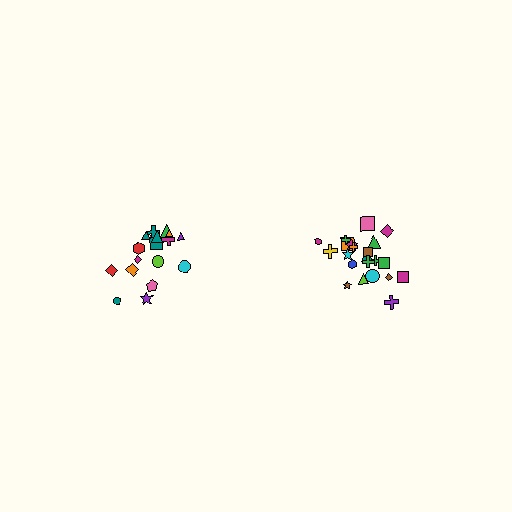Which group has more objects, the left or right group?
The right group.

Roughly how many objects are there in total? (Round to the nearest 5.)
Roughly 40 objects in total.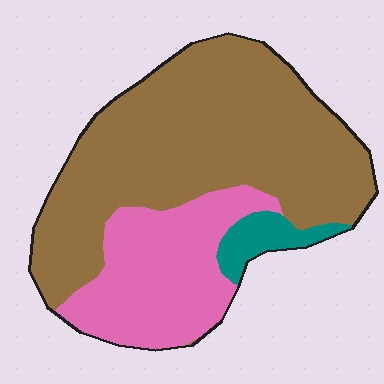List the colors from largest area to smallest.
From largest to smallest: brown, pink, teal.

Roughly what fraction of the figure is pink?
Pink takes up about one quarter (1/4) of the figure.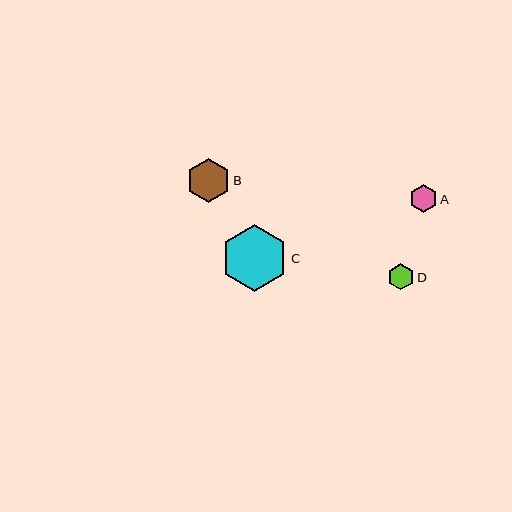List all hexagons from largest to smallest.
From largest to smallest: C, B, A, D.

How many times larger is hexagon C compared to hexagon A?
Hexagon C is approximately 2.4 times the size of hexagon A.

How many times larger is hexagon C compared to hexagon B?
Hexagon C is approximately 1.5 times the size of hexagon B.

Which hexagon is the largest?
Hexagon C is the largest with a size of approximately 67 pixels.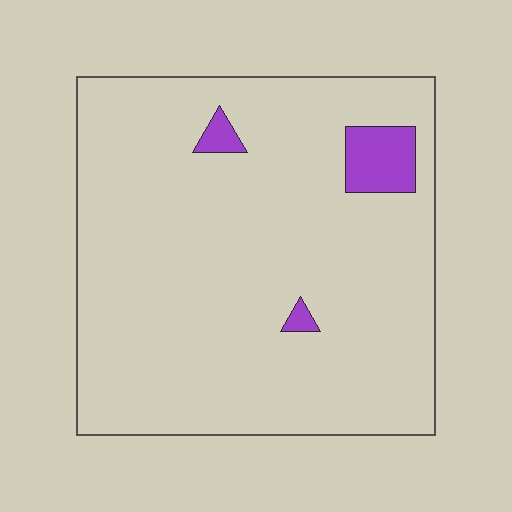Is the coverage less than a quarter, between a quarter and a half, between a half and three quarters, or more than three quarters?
Less than a quarter.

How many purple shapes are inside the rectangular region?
3.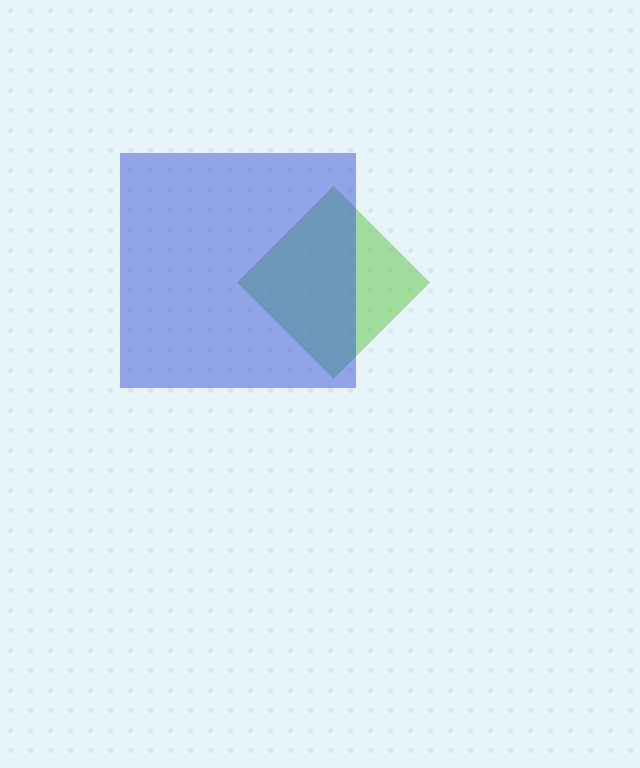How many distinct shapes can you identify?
There are 2 distinct shapes: a lime diamond, a blue square.